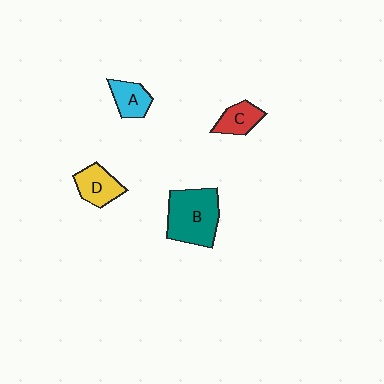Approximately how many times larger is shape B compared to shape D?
Approximately 1.9 times.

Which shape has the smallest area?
Shape C (red).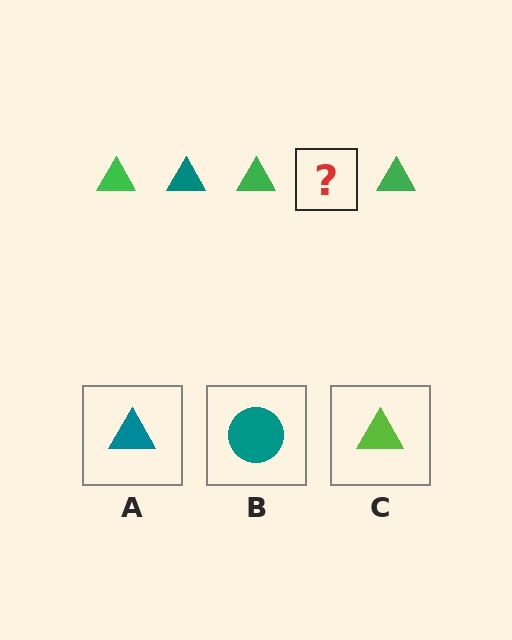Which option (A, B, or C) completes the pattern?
A.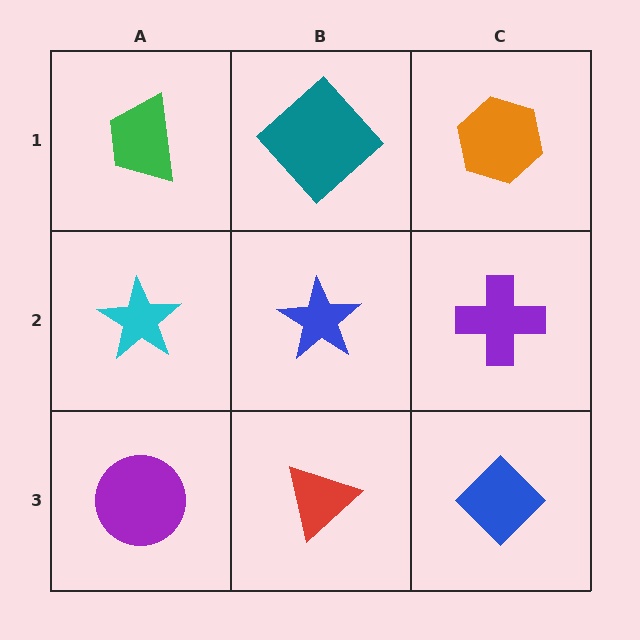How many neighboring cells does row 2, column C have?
3.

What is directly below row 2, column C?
A blue diamond.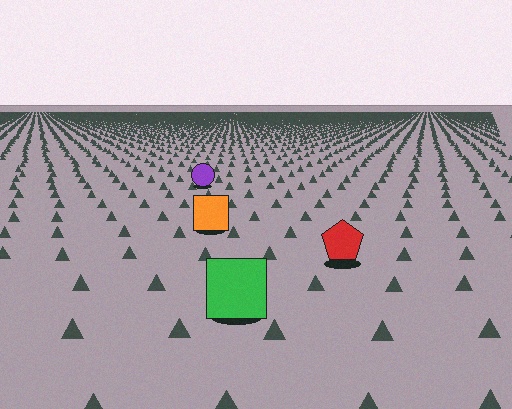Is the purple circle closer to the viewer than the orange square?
No. The orange square is closer — you can tell from the texture gradient: the ground texture is coarser near it.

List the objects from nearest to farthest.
From nearest to farthest: the green square, the red pentagon, the orange square, the purple circle.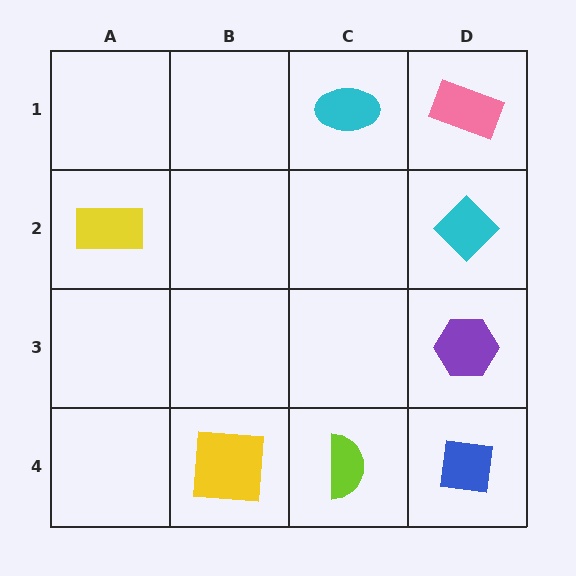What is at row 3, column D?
A purple hexagon.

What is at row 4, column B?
A yellow square.